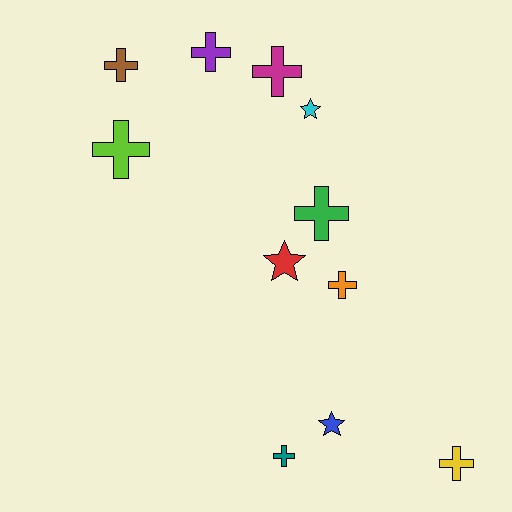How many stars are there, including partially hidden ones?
There are 3 stars.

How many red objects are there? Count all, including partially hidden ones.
There is 1 red object.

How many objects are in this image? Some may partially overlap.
There are 11 objects.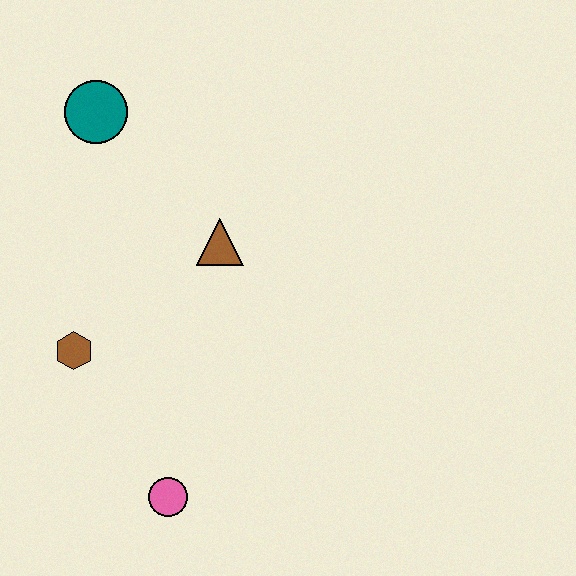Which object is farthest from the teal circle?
The pink circle is farthest from the teal circle.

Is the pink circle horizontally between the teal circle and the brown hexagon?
No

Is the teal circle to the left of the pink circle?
Yes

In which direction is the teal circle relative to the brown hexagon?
The teal circle is above the brown hexagon.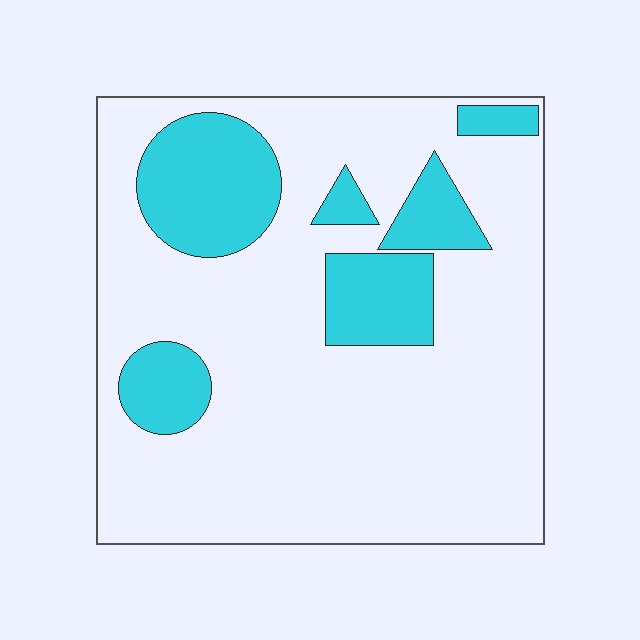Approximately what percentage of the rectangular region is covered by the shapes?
Approximately 20%.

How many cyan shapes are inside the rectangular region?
6.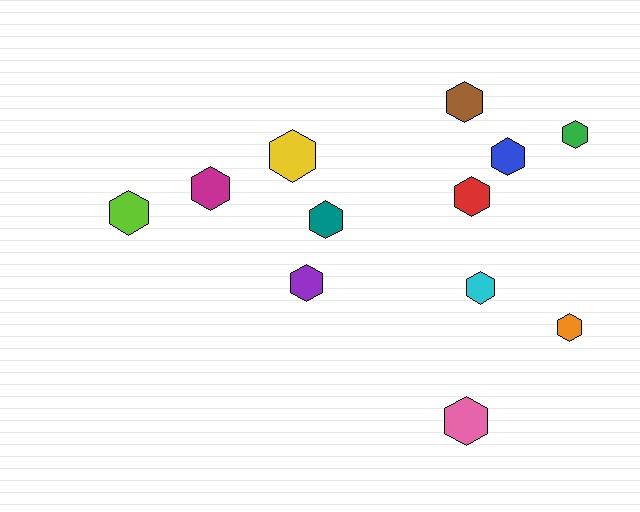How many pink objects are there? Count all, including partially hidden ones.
There is 1 pink object.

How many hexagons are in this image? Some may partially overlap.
There are 12 hexagons.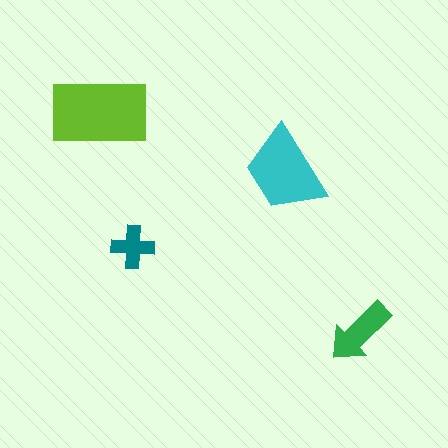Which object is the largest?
The lime rectangle.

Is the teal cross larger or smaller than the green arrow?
Smaller.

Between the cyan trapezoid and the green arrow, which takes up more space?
The cyan trapezoid.